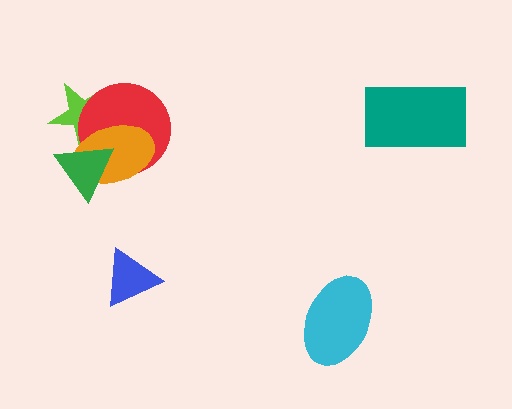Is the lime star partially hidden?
Yes, it is partially covered by another shape.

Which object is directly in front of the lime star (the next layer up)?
The red circle is directly in front of the lime star.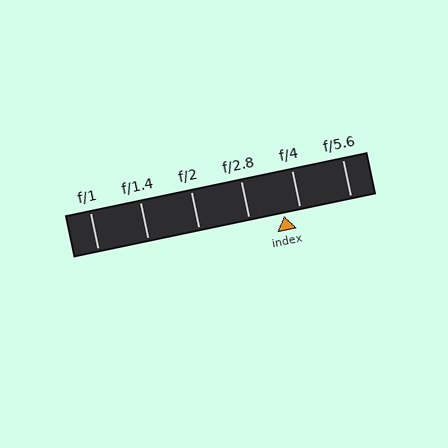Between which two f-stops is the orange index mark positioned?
The index mark is between f/2.8 and f/4.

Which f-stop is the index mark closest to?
The index mark is closest to f/4.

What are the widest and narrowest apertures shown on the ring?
The widest aperture shown is f/1 and the narrowest is f/5.6.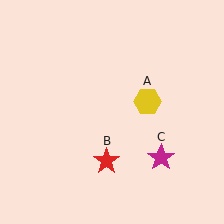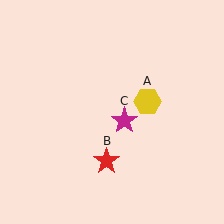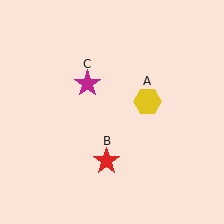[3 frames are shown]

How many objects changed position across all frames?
1 object changed position: magenta star (object C).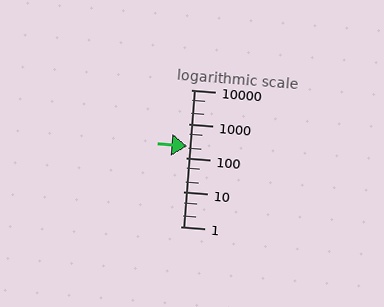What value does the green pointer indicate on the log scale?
The pointer indicates approximately 230.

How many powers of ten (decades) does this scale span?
The scale spans 4 decades, from 1 to 10000.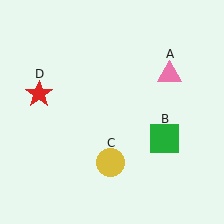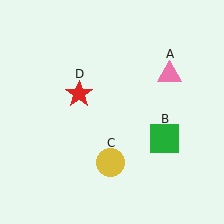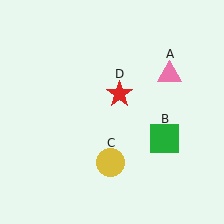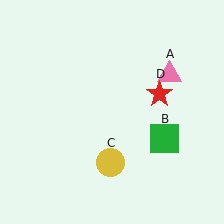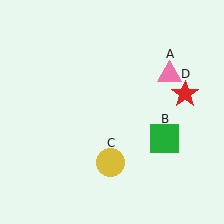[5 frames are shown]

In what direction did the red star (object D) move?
The red star (object D) moved right.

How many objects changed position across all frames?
1 object changed position: red star (object D).